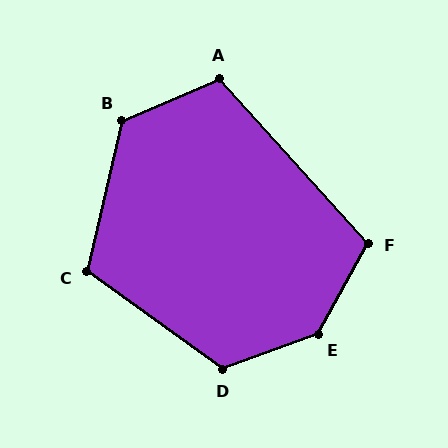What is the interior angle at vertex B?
Approximately 126 degrees (obtuse).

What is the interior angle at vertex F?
Approximately 109 degrees (obtuse).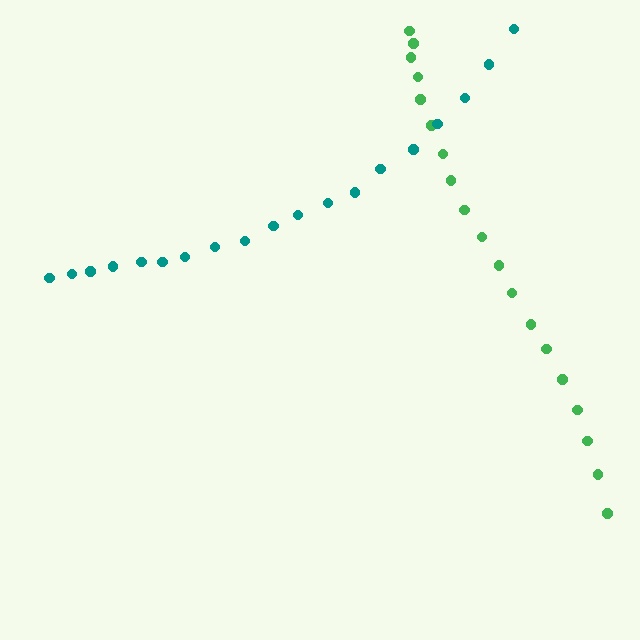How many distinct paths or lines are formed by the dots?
There are 2 distinct paths.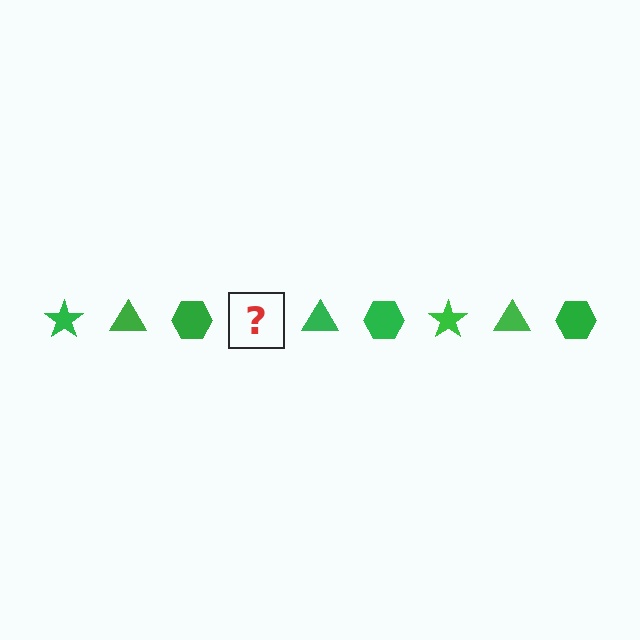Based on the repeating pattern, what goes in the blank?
The blank should be a green star.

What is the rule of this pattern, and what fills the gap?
The rule is that the pattern cycles through star, triangle, hexagon shapes in green. The gap should be filled with a green star.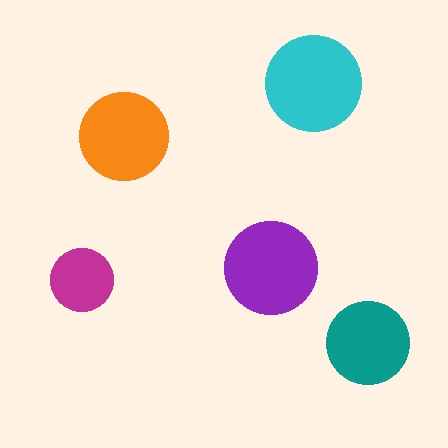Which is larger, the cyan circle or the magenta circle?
The cyan one.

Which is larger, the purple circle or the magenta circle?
The purple one.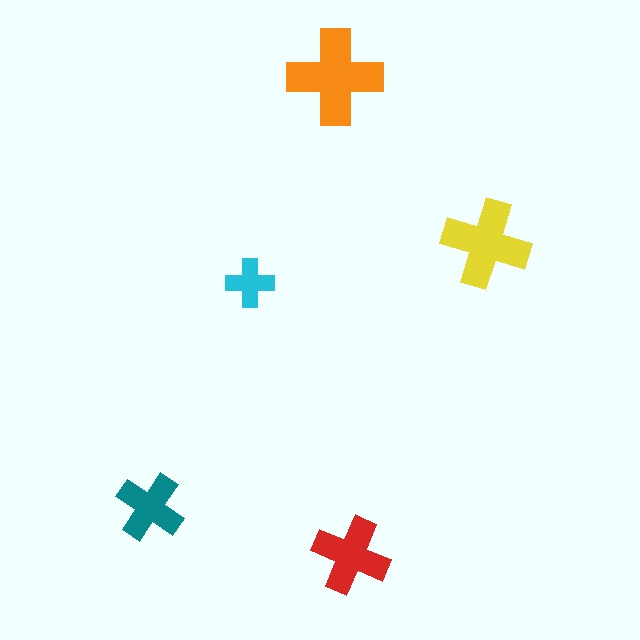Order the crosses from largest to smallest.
the orange one, the yellow one, the red one, the teal one, the cyan one.